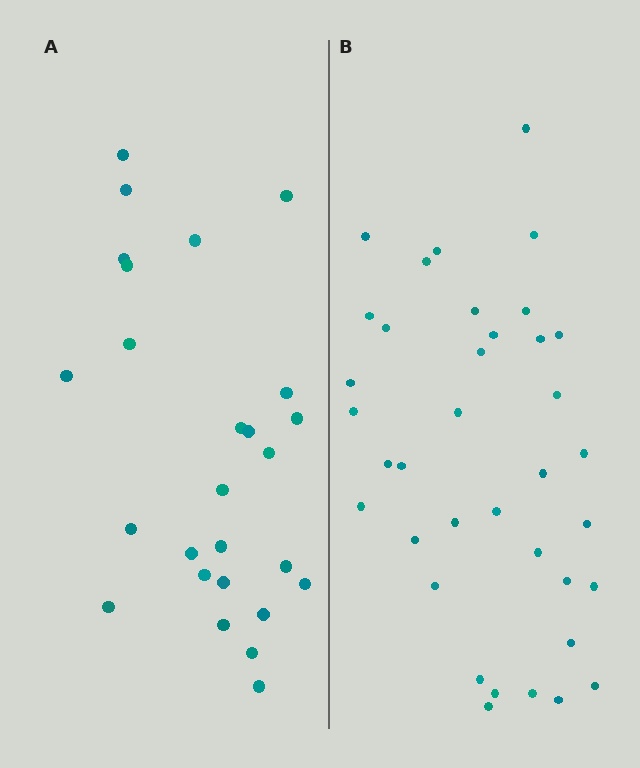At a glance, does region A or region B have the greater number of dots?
Region B (the right region) has more dots.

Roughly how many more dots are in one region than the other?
Region B has roughly 12 or so more dots than region A.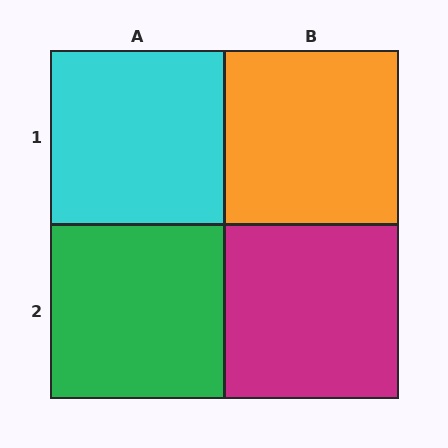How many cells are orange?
1 cell is orange.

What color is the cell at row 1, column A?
Cyan.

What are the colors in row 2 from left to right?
Green, magenta.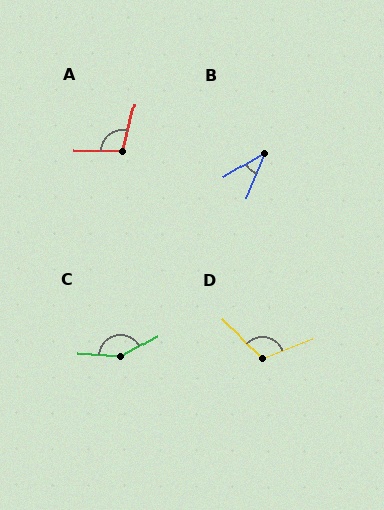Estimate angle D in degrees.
Approximately 115 degrees.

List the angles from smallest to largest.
B (37°), A (102°), D (115°), C (146°).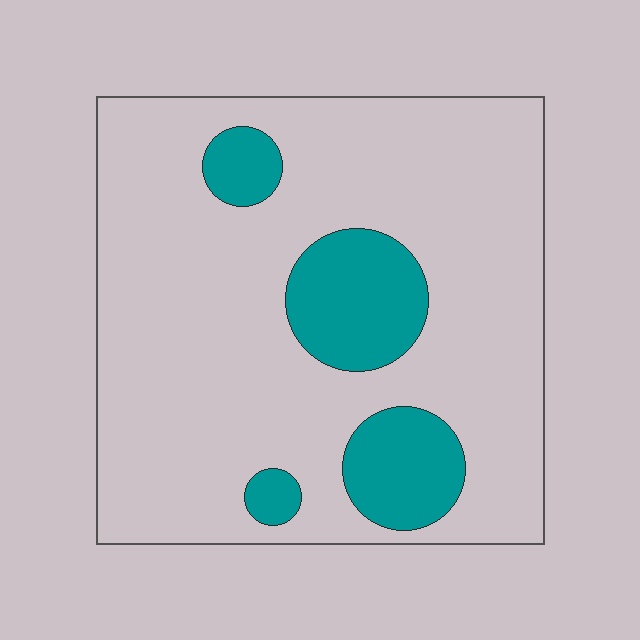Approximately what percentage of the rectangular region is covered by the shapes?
Approximately 20%.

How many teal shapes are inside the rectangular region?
4.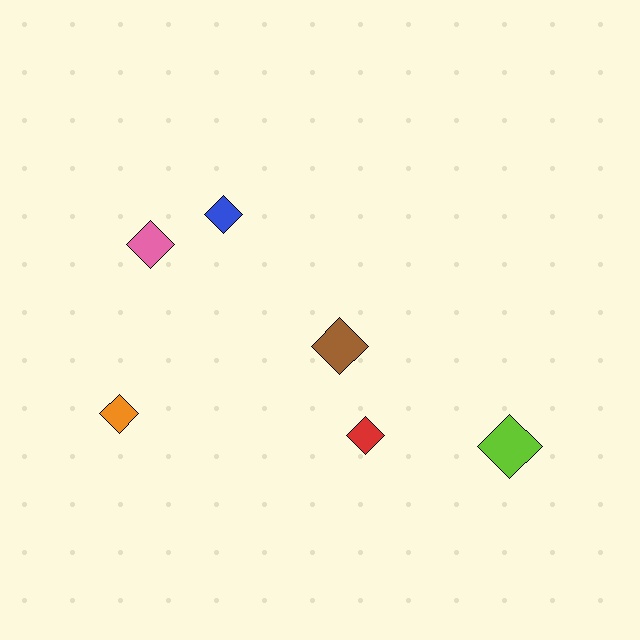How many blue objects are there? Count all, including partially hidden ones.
There is 1 blue object.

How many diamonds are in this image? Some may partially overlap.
There are 6 diamonds.